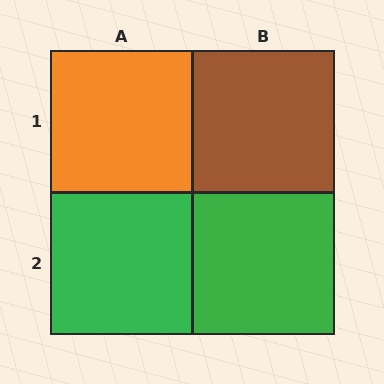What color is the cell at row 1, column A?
Orange.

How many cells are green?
2 cells are green.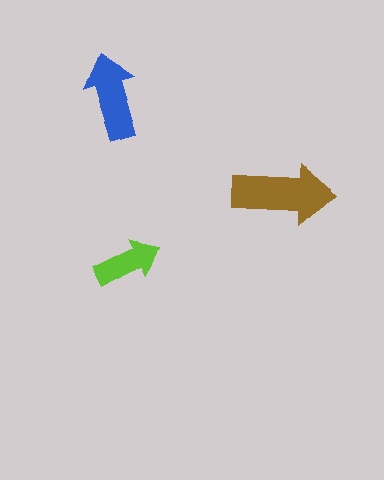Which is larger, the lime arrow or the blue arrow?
The blue one.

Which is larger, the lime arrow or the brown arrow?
The brown one.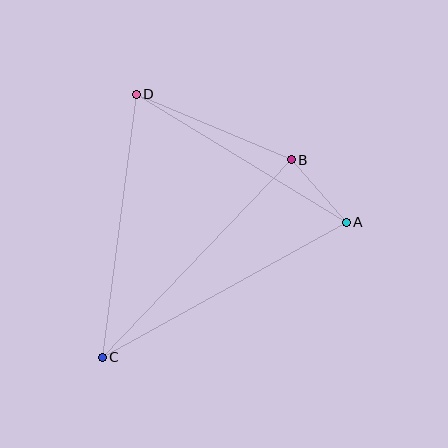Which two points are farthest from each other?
Points A and C are farthest from each other.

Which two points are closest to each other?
Points A and B are closest to each other.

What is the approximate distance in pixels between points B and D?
The distance between B and D is approximately 169 pixels.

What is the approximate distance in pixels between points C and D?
The distance between C and D is approximately 265 pixels.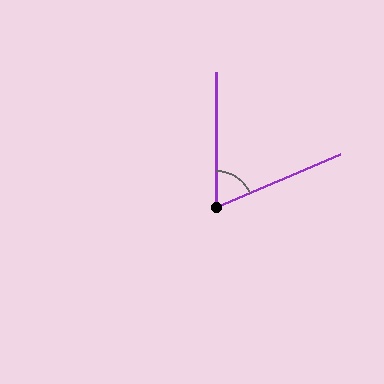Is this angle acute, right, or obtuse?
It is acute.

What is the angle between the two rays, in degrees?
Approximately 66 degrees.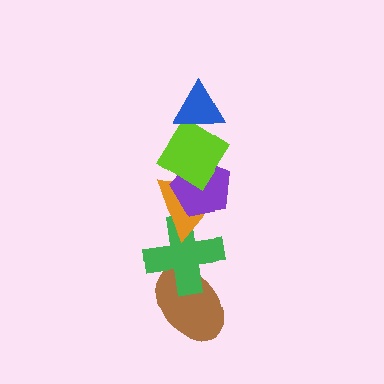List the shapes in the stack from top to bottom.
From top to bottom: the blue triangle, the lime diamond, the purple pentagon, the orange triangle, the green cross, the brown ellipse.